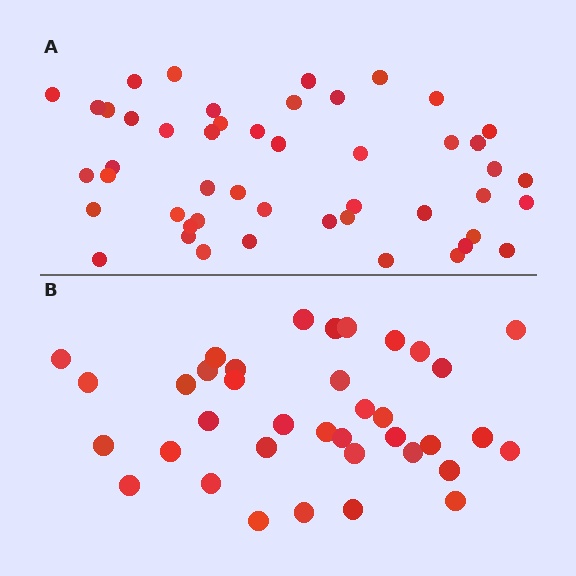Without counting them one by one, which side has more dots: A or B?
Region A (the top region) has more dots.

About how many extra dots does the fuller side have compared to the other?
Region A has roughly 12 or so more dots than region B.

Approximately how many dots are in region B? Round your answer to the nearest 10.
About 40 dots. (The exact count is 37, which rounds to 40.)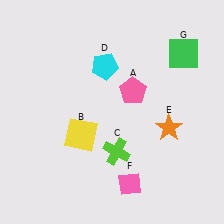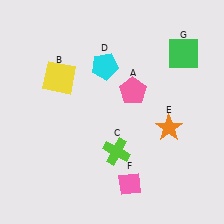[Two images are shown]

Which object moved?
The yellow square (B) moved up.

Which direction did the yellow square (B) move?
The yellow square (B) moved up.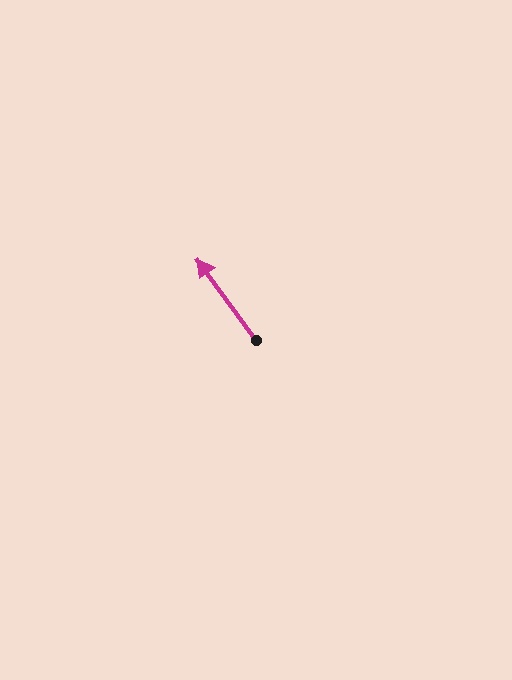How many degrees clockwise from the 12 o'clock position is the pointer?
Approximately 324 degrees.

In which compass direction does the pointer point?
Northwest.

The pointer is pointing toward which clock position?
Roughly 11 o'clock.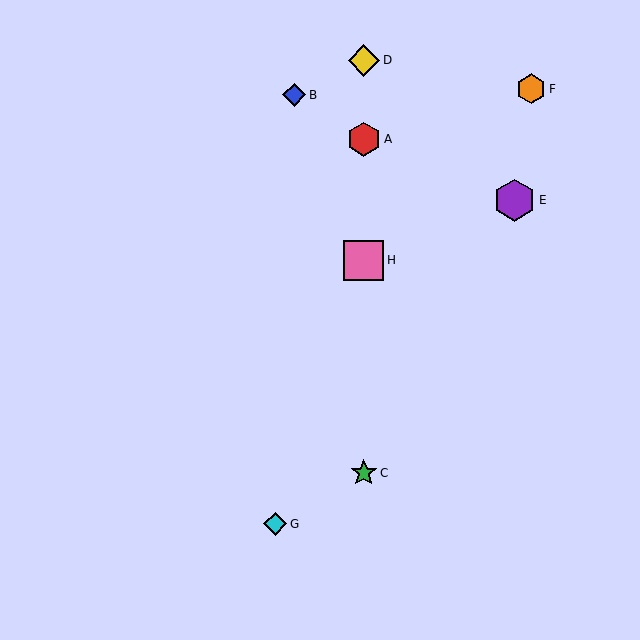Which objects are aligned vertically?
Objects A, C, D, H are aligned vertically.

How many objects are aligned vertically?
4 objects (A, C, D, H) are aligned vertically.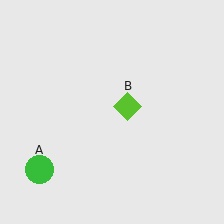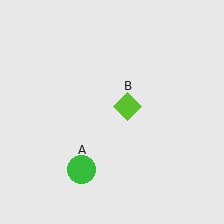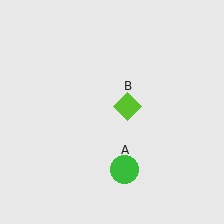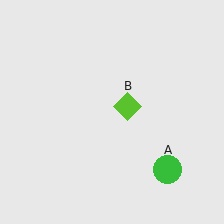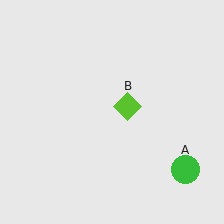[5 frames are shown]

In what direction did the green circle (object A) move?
The green circle (object A) moved right.